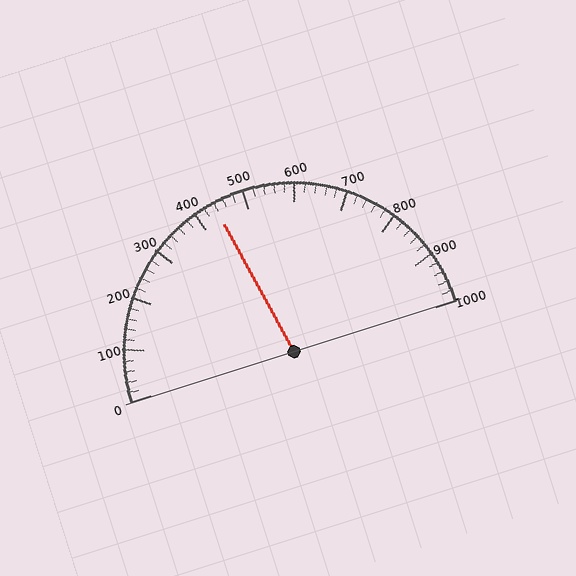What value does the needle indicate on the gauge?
The needle indicates approximately 440.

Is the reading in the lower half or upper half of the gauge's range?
The reading is in the lower half of the range (0 to 1000).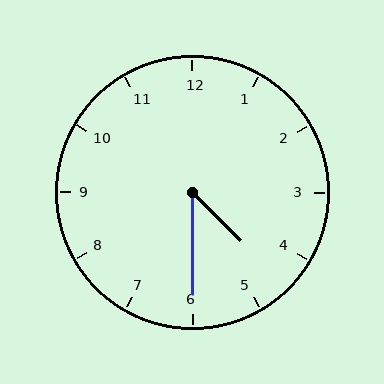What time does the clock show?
4:30.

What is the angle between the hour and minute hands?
Approximately 45 degrees.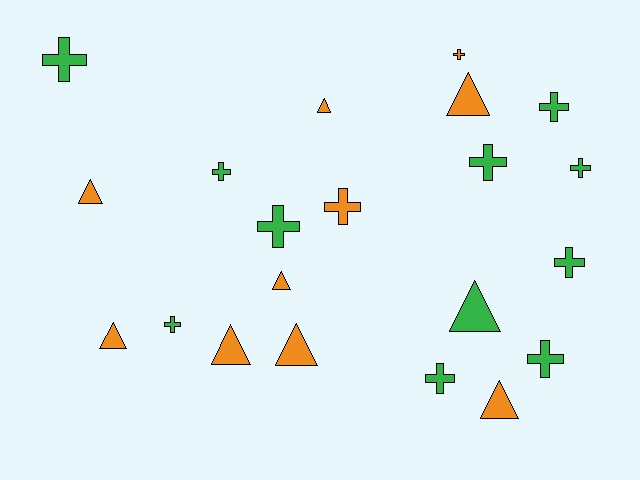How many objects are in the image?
There are 21 objects.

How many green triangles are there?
There is 1 green triangle.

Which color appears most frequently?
Green, with 11 objects.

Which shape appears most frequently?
Cross, with 12 objects.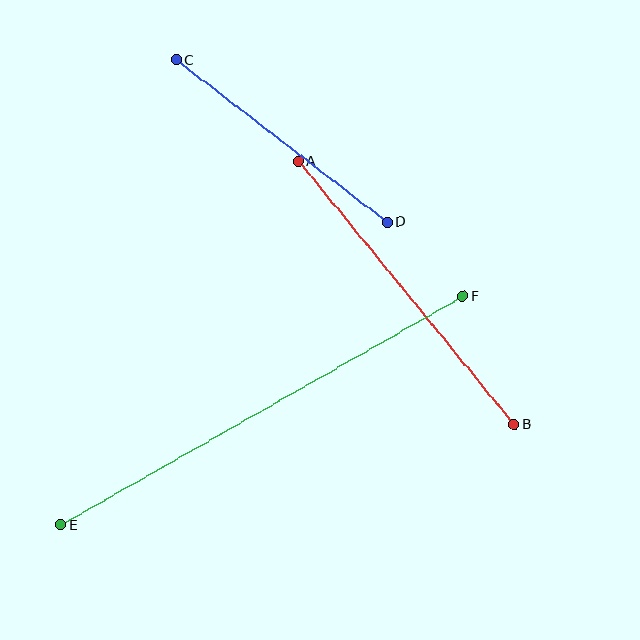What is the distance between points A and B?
The distance is approximately 340 pixels.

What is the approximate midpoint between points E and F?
The midpoint is at approximately (262, 411) pixels.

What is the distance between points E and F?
The distance is approximately 463 pixels.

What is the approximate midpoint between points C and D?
The midpoint is at approximately (282, 141) pixels.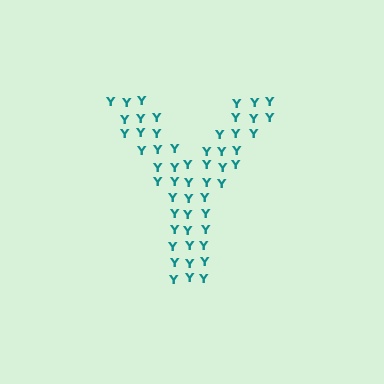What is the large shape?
The large shape is the letter Y.